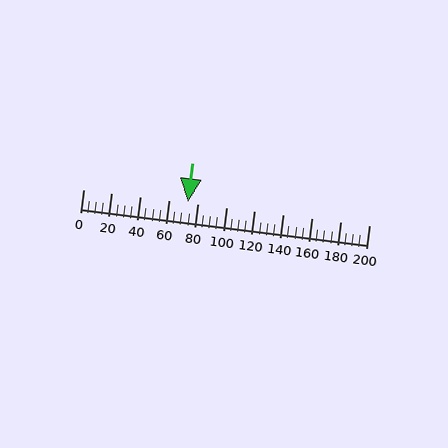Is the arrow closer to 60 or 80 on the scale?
The arrow is closer to 80.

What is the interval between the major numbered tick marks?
The major tick marks are spaced 20 units apart.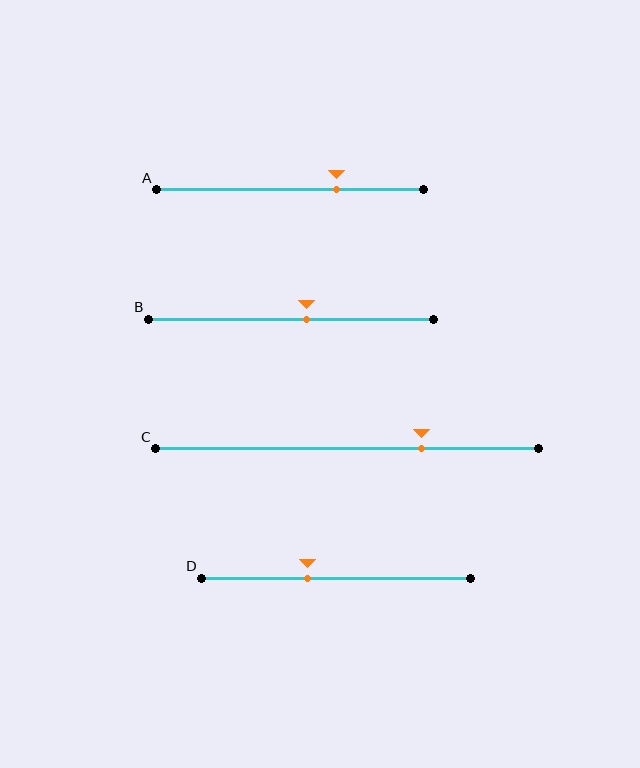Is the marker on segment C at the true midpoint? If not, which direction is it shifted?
No, the marker on segment C is shifted to the right by about 19% of the segment length.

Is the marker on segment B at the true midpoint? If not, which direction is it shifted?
No, the marker on segment B is shifted to the right by about 5% of the segment length.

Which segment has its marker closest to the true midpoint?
Segment B has its marker closest to the true midpoint.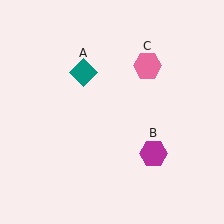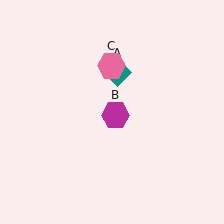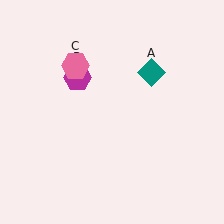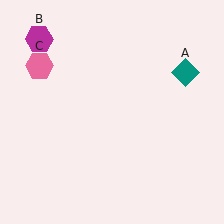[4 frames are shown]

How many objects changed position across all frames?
3 objects changed position: teal diamond (object A), magenta hexagon (object B), pink hexagon (object C).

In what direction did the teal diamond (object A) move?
The teal diamond (object A) moved right.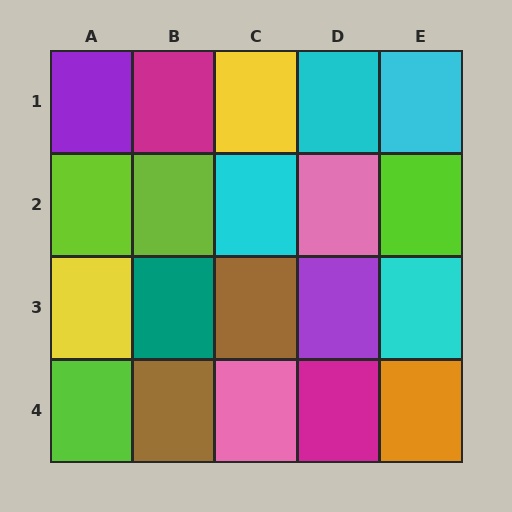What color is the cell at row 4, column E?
Orange.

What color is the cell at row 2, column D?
Pink.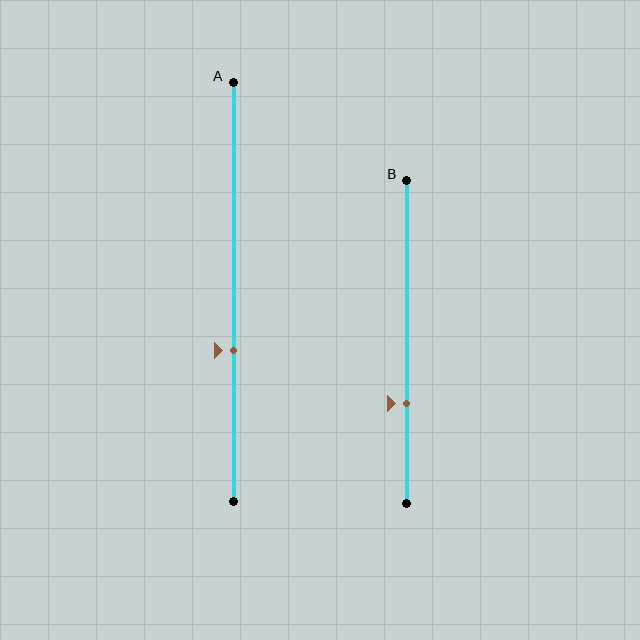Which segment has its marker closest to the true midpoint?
Segment A has its marker closest to the true midpoint.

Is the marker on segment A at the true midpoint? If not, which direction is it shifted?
No, the marker on segment A is shifted downward by about 14% of the segment length.